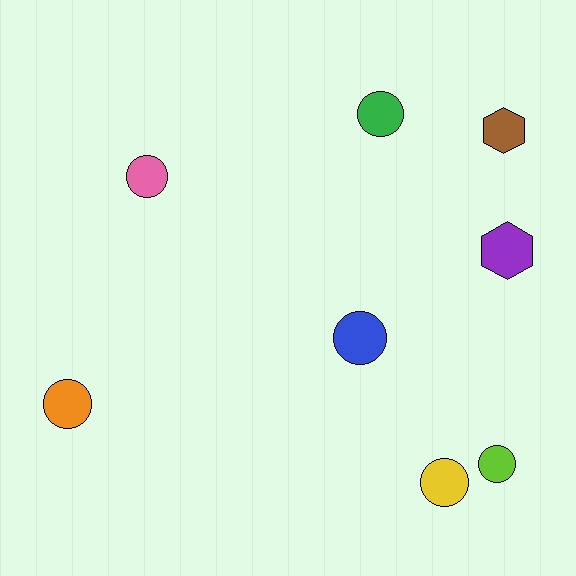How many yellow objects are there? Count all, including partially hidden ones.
There is 1 yellow object.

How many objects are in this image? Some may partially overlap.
There are 8 objects.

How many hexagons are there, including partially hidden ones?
There are 2 hexagons.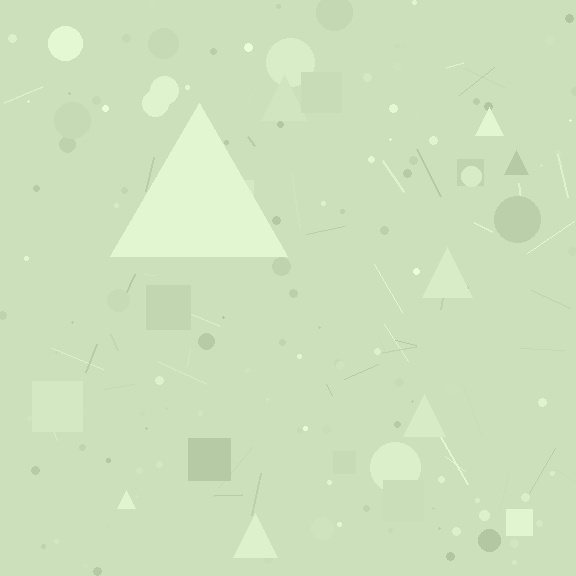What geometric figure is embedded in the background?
A triangle is embedded in the background.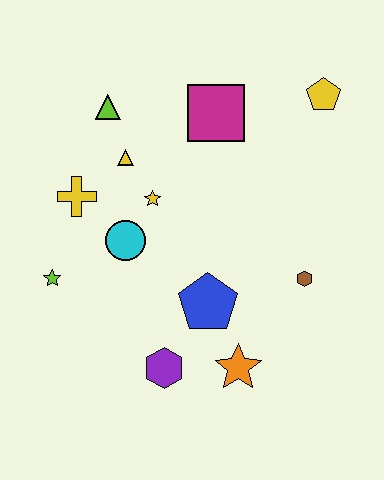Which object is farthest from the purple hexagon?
The yellow pentagon is farthest from the purple hexagon.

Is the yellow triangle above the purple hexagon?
Yes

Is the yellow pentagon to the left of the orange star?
No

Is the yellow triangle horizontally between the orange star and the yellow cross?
Yes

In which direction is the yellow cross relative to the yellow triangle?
The yellow cross is to the left of the yellow triangle.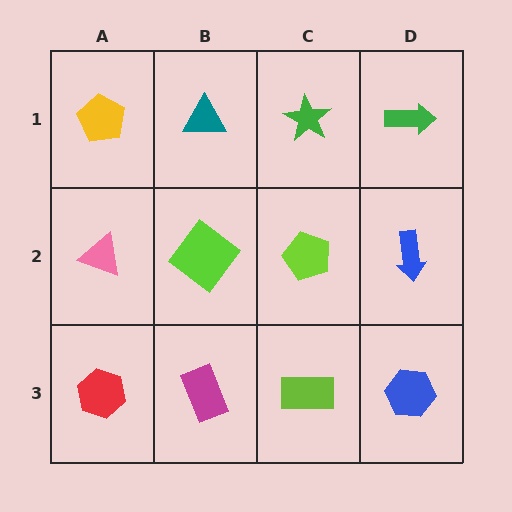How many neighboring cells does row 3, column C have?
3.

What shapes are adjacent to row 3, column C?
A lime pentagon (row 2, column C), a magenta rectangle (row 3, column B), a blue hexagon (row 3, column D).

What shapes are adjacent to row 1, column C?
A lime pentagon (row 2, column C), a teal triangle (row 1, column B), a green arrow (row 1, column D).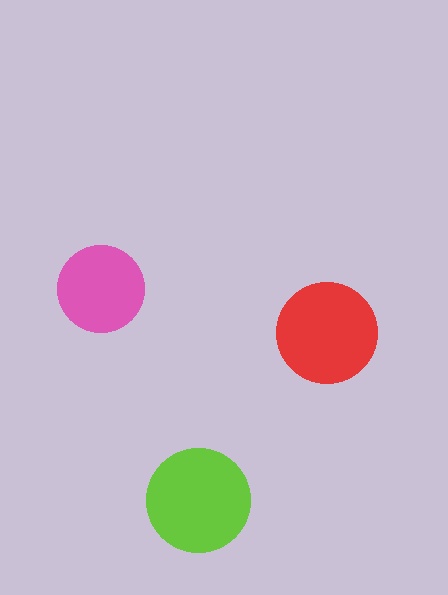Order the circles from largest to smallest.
the lime one, the red one, the pink one.